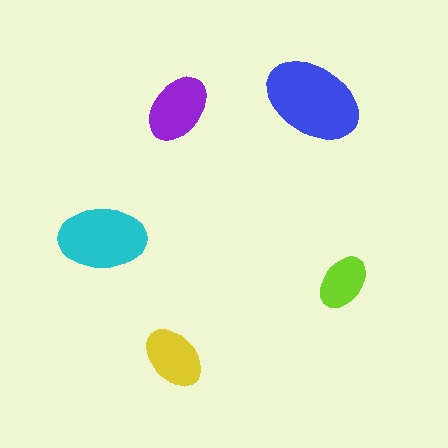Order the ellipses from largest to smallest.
the blue one, the cyan one, the purple one, the yellow one, the lime one.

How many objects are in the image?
There are 5 objects in the image.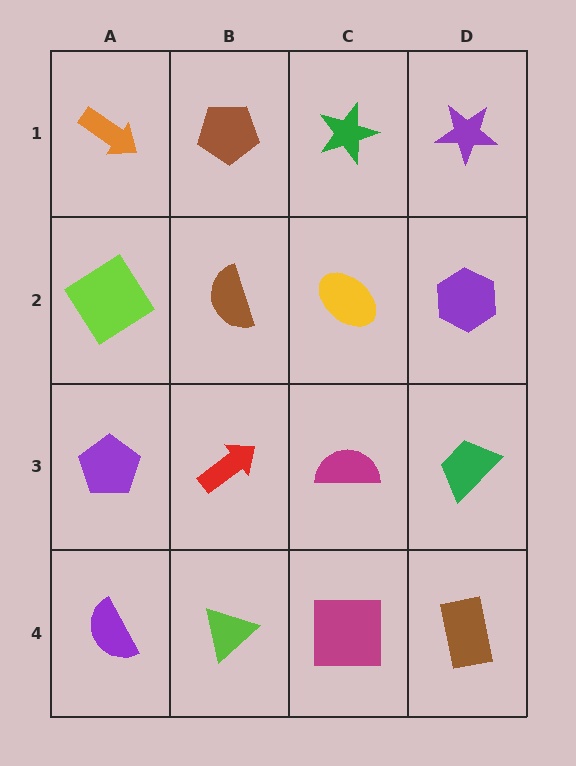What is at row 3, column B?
A red arrow.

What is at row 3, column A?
A purple pentagon.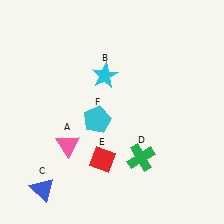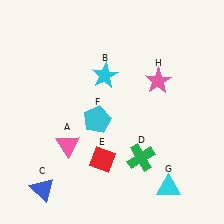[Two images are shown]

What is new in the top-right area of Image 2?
A pink star (H) was added in the top-right area of Image 2.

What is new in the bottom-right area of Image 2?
A cyan triangle (G) was added in the bottom-right area of Image 2.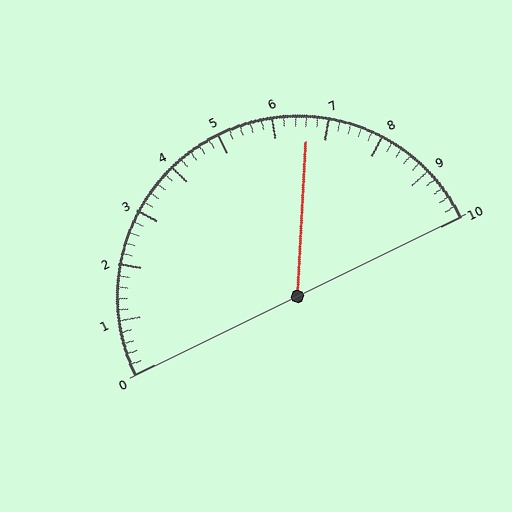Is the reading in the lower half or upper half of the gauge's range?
The reading is in the upper half of the range (0 to 10).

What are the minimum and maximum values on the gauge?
The gauge ranges from 0 to 10.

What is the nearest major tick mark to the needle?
The nearest major tick mark is 7.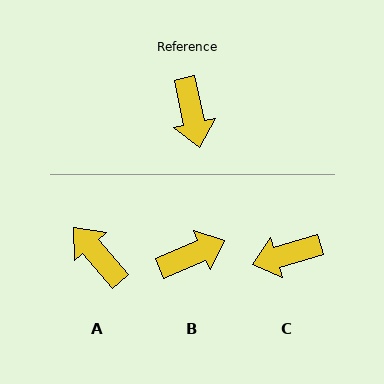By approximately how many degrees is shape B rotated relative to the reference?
Approximately 101 degrees counter-clockwise.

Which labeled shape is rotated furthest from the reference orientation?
A, about 151 degrees away.